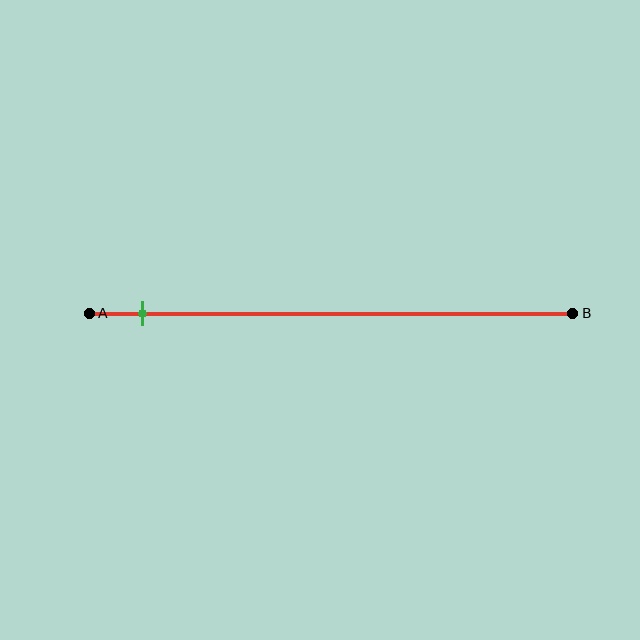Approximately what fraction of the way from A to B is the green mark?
The green mark is approximately 10% of the way from A to B.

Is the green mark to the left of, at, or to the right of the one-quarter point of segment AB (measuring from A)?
The green mark is to the left of the one-quarter point of segment AB.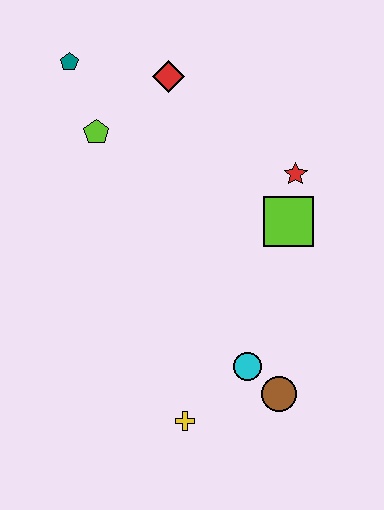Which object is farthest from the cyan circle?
The teal pentagon is farthest from the cyan circle.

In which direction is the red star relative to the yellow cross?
The red star is above the yellow cross.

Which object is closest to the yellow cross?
The cyan circle is closest to the yellow cross.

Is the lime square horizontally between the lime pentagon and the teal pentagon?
No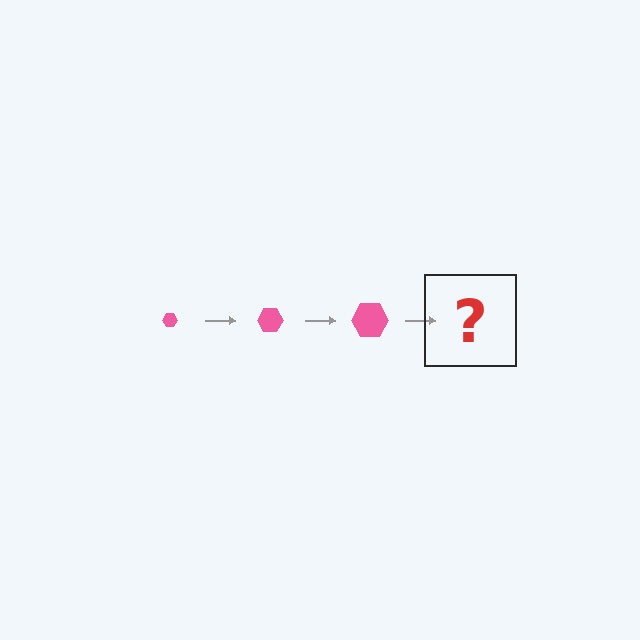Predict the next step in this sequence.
The next step is a pink hexagon, larger than the previous one.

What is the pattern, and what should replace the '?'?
The pattern is that the hexagon gets progressively larger each step. The '?' should be a pink hexagon, larger than the previous one.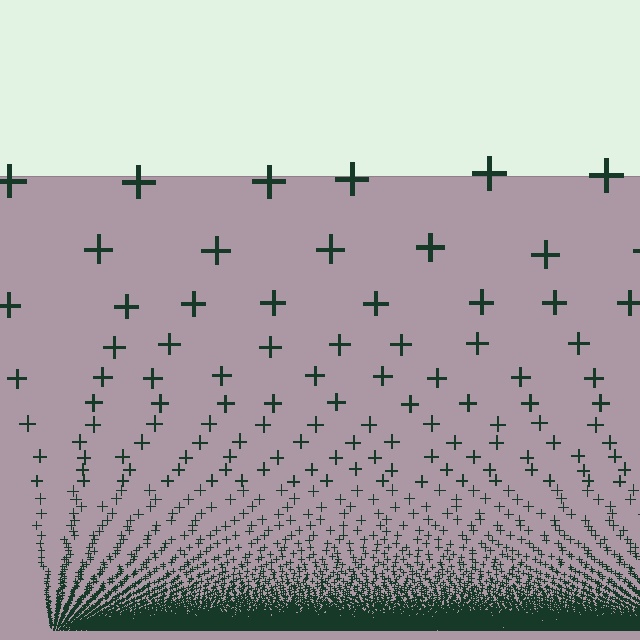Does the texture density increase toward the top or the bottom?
Density increases toward the bottom.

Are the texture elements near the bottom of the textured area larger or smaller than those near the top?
Smaller. The gradient is inverted — elements near the bottom are smaller and denser.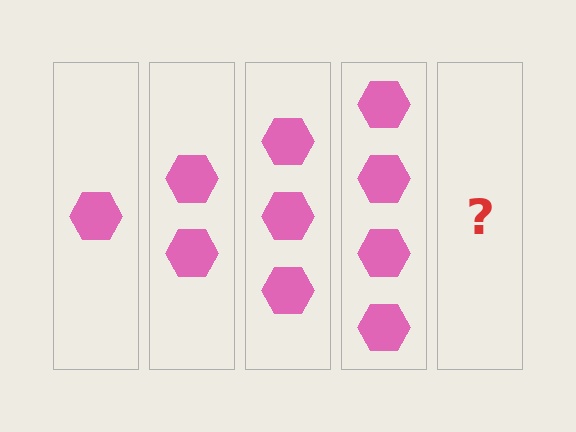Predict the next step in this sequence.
The next step is 5 hexagons.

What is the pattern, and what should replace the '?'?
The pattern is that each step adds one more hexagon. The '?' should be 5 hexagons.